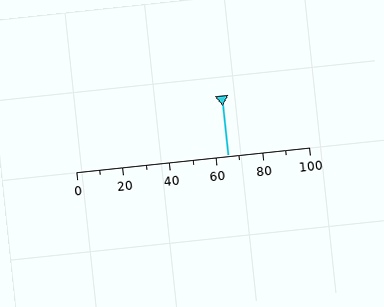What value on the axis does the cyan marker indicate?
The marker indicates approximately 65.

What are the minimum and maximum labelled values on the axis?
The axis runs from 0 to 100.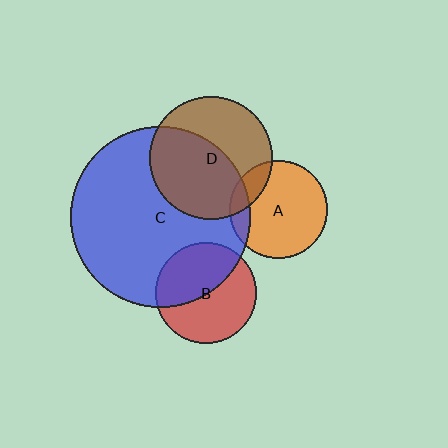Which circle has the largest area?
Circle C (blue).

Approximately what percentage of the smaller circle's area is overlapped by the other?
Approximately 55%.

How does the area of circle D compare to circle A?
Approximately 1.6 times.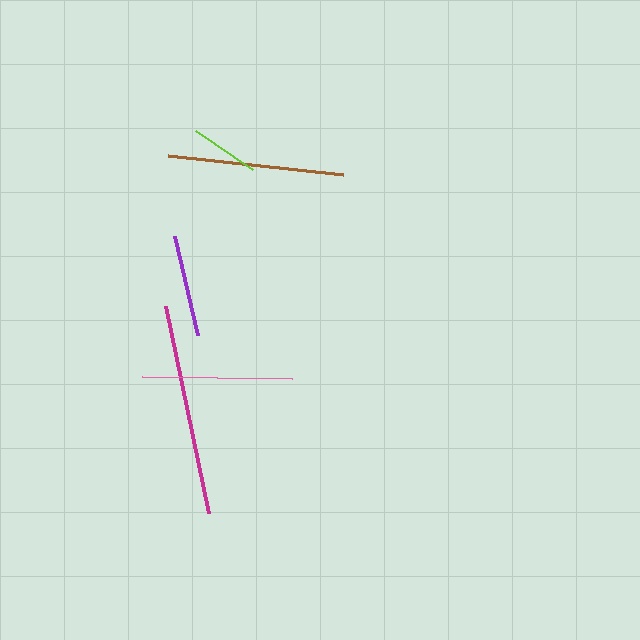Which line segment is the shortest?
The lime line is the shortest at approximately 69 pixels.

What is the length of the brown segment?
The brown segment is approximately 176 pixels long.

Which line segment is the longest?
The magenta line is the longest at approximately 211 pixels.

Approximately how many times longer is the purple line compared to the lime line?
The purple line is approximately 1.5 times the length of the lime line.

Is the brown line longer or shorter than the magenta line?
The magenta line is longer than the brown line.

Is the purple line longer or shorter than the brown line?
The brown line is longer than the purple line.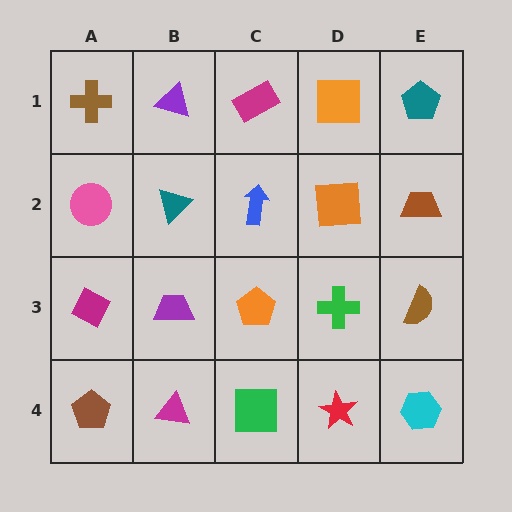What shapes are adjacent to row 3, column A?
A pink circle (row 2, column A), a brown pentagon (row 4, column A), a purple trapezoid (row 3, column B).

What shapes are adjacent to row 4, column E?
A brown semicircle (row 3, column E), a red star (row 4, column D).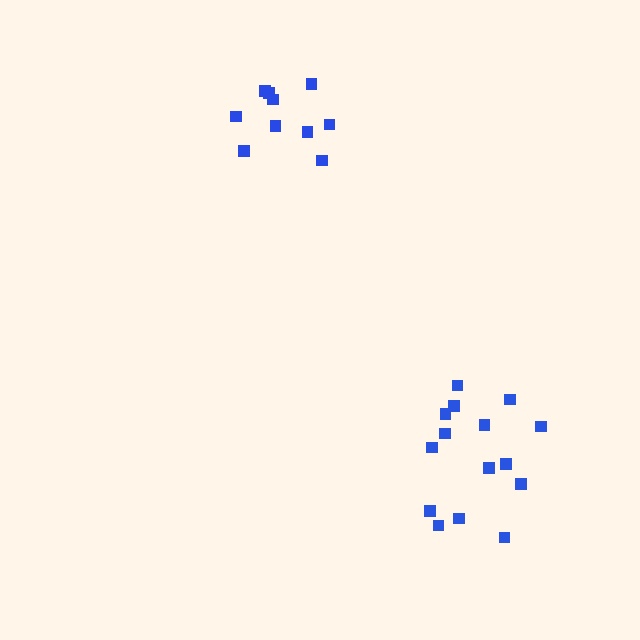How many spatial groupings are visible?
There are 2 spatial groupings.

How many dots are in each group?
Group 1: 15 dots, Group 2: 10 dots (25 total).